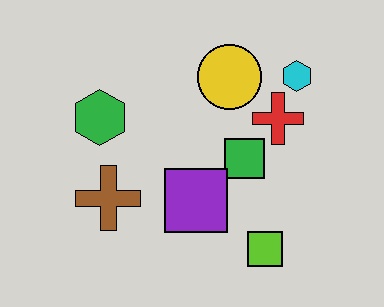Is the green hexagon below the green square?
No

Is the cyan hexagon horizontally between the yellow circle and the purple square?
No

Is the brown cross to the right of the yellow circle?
No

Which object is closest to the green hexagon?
The brown cross is closest to the green hexagon.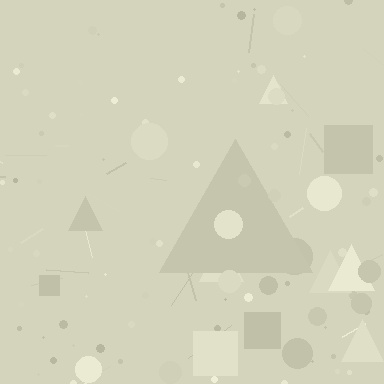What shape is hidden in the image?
A triangle is hidden in the image.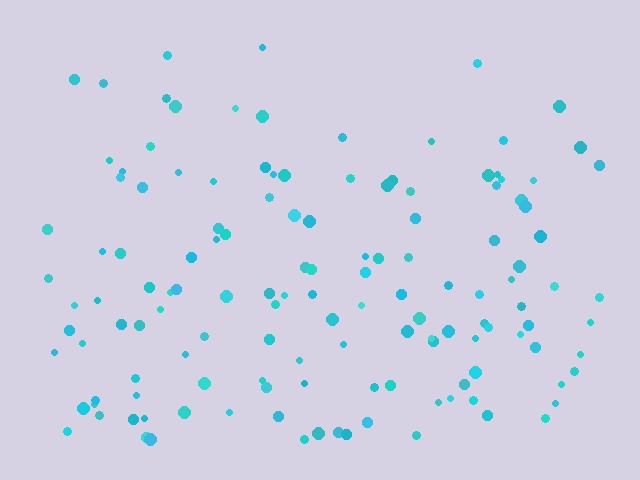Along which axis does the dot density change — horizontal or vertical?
Vertical.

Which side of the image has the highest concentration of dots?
The bottom.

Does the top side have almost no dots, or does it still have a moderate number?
Still a moderate number, just noticeably fewer than the bottom.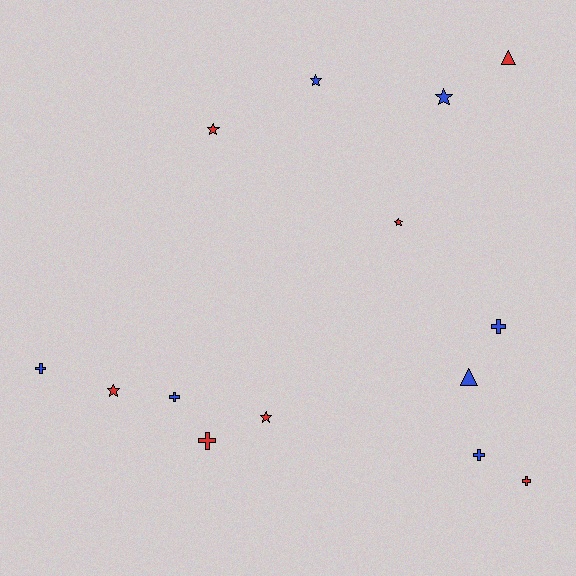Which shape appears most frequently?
Cross, with 6 objects.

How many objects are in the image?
There are 14 objects.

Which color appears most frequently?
Blue, with 7 objects.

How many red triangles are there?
There is 1 red triangle.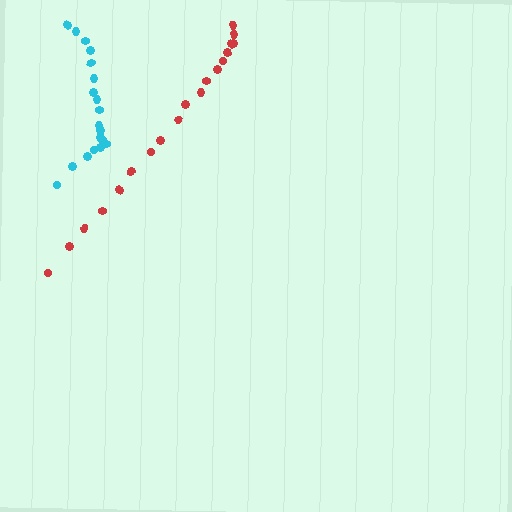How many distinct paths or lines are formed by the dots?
There are 2 distinct paths.